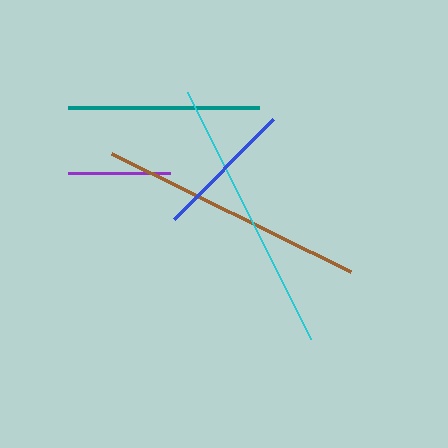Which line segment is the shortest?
The purple line is the shortest at approximately 102 pixels.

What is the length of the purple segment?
The purple segment is approximately 102 pixels long.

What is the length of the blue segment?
The blue segment is approximately 141 pixels long.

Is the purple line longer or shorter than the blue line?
The blue line is longer than the purple line.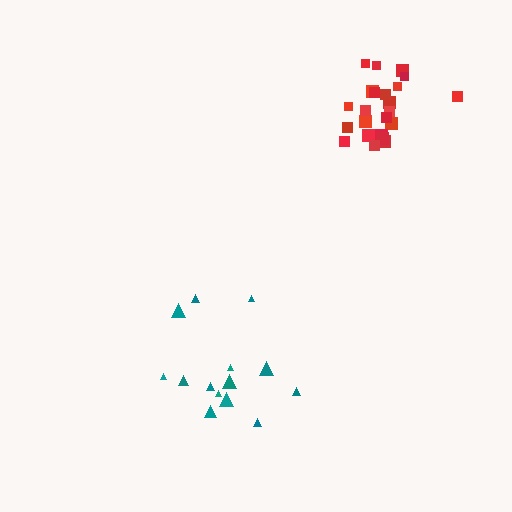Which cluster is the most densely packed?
Red.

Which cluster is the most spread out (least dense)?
Teal.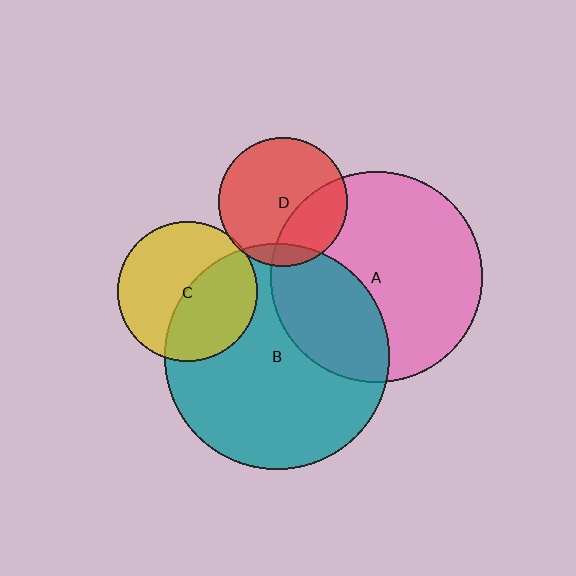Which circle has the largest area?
Circle B (teal).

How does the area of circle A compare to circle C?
Approximately 2.3 times.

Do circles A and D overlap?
Yes.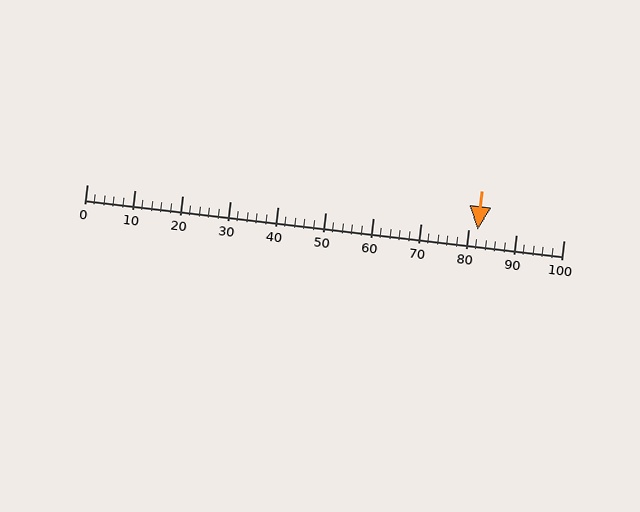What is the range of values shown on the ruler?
The ruler shows values from 0 to 100.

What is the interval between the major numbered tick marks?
The major tick marks are spaced 10 units apart.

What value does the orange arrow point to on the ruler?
The orange arrow points to approximately 82.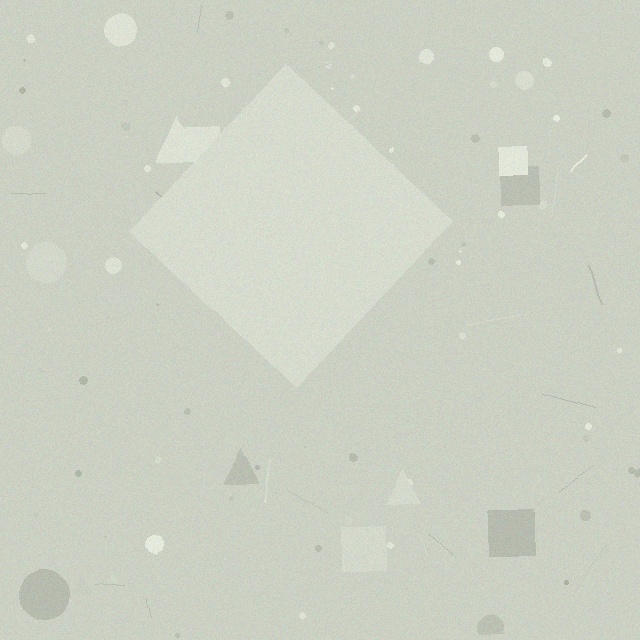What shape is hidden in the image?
A diamond is hidden in the image.